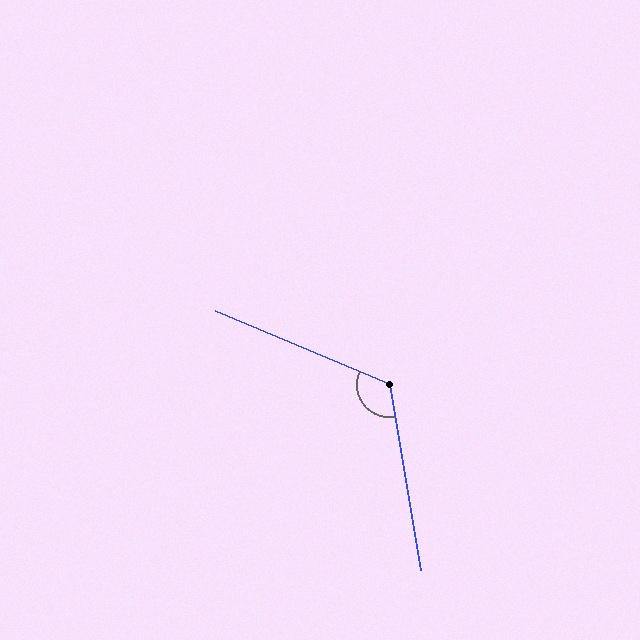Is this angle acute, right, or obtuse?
It is obtuse.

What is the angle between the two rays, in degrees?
Approximately 123 degrees.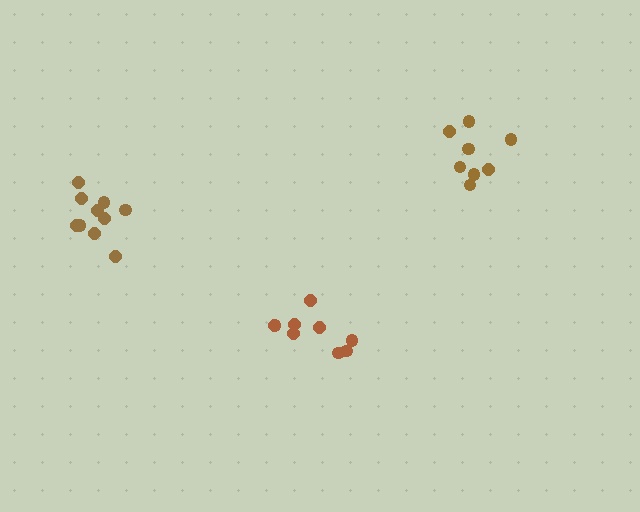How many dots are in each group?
Group 1: 8 dots, Group 2: 9 dots, Group 3: 10 dots (27 total).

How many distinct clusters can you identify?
There are 3 distinct clusters.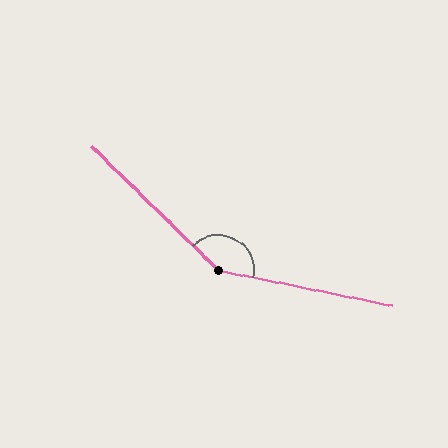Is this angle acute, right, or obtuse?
It is obtuse.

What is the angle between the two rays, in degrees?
Approximately 147 degrees.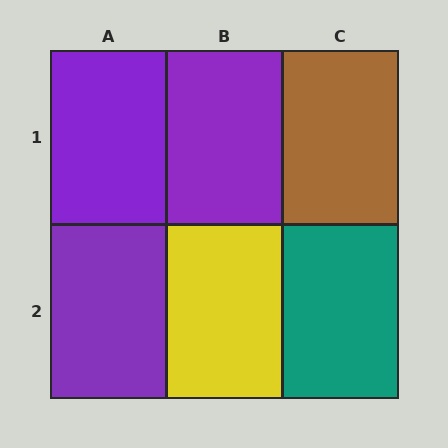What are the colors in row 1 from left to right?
Purple, purple, brown.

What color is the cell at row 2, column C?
Teal.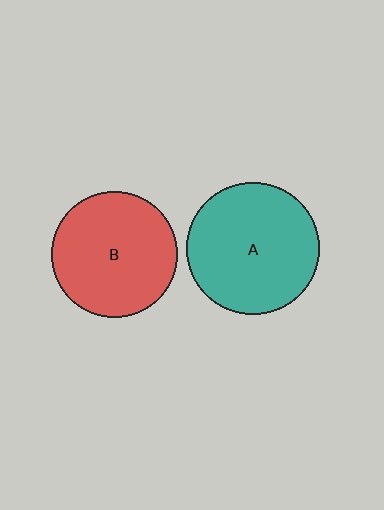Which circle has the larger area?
Circle A (teal).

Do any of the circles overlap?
No, none of the circles overlap.